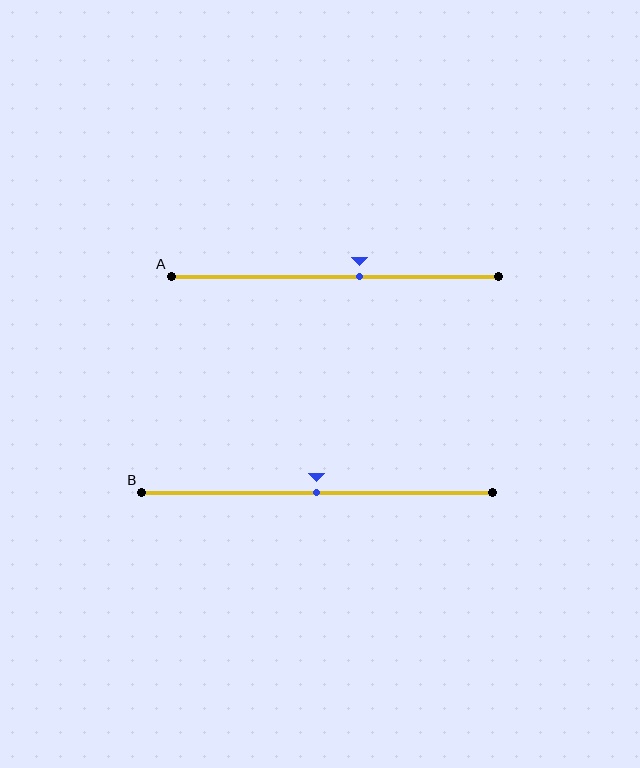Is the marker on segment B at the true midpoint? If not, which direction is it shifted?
Yes, the marker on segment B is at the true midpoint.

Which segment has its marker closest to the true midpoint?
Segment B has its marker closest to the true midpoint.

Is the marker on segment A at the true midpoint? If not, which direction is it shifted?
No, the marker on segment A is shifted to the right by about 7% of the segment length.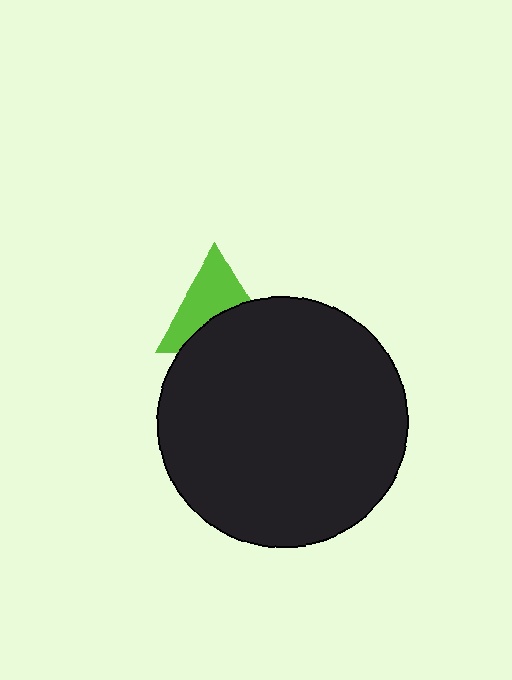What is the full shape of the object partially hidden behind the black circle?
The partially hidden object is a lime triangle.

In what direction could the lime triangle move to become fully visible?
The lime triangle could move up. That would shift it out from behind the black circle entirely.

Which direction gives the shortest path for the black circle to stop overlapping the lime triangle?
Moving down gives the shortest separation.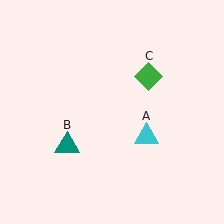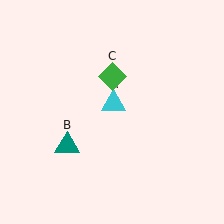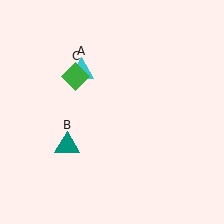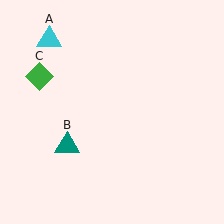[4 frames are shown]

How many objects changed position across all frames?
2 objects changed position: cyan triangle (object A), green diamond (object C).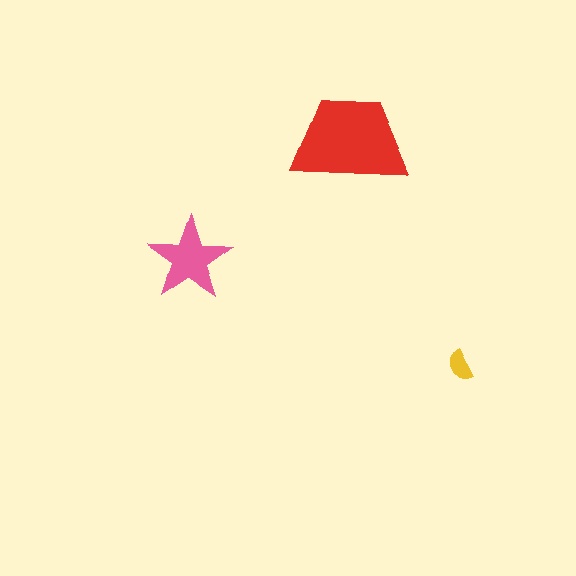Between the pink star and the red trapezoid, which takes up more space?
The red trapezoid.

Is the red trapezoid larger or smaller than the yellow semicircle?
Larger.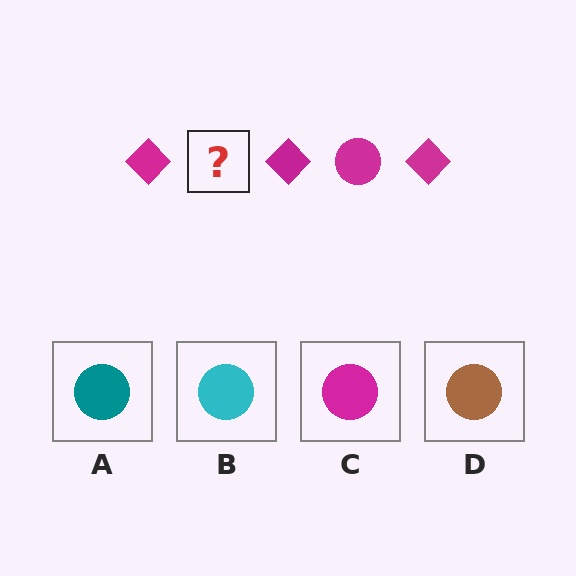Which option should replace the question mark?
Option C.